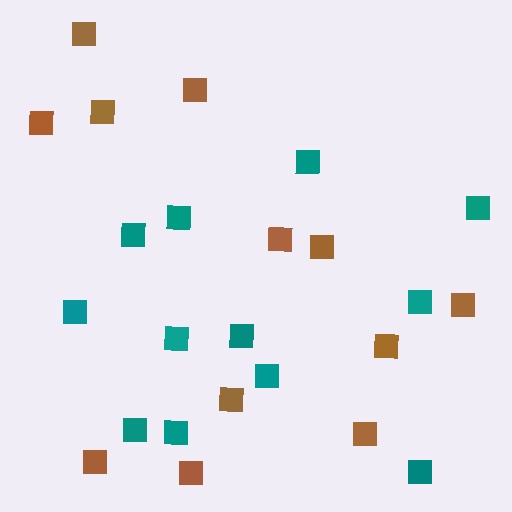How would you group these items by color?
There are 2 groups: one group of teal squares (12) and one group of brown squares (12).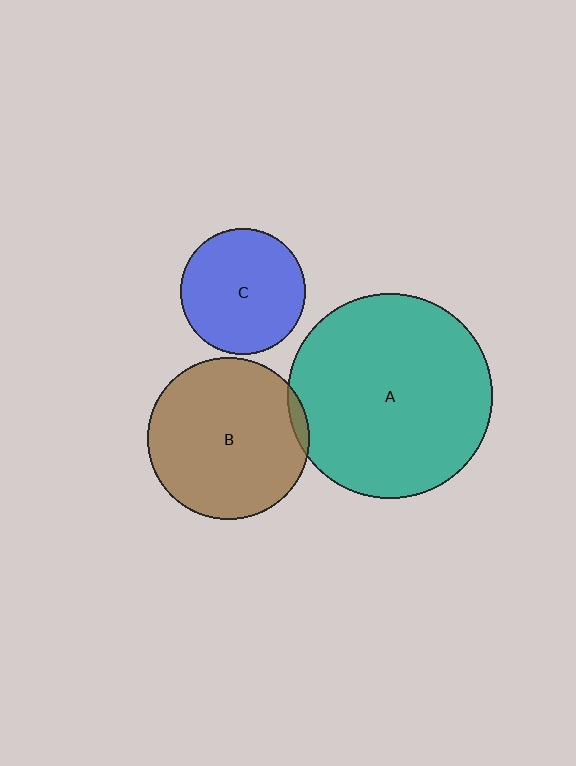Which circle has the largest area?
Circle A (teal).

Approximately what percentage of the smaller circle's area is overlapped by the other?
Approximately 5%.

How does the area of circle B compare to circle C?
Approximately 1.7 times.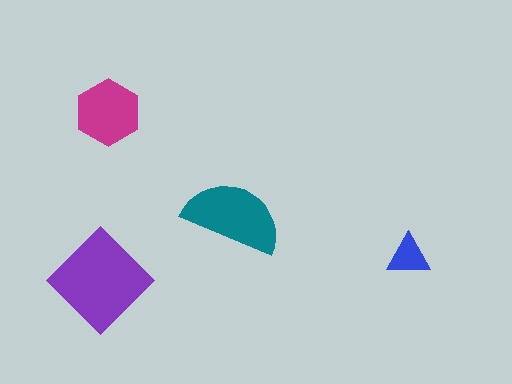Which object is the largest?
The purple diamond.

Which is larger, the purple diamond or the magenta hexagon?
The purple diamond.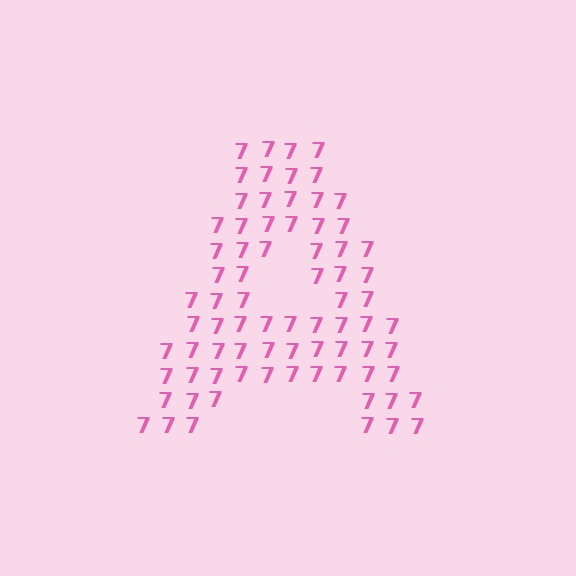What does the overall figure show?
The overall figure shows the letter A.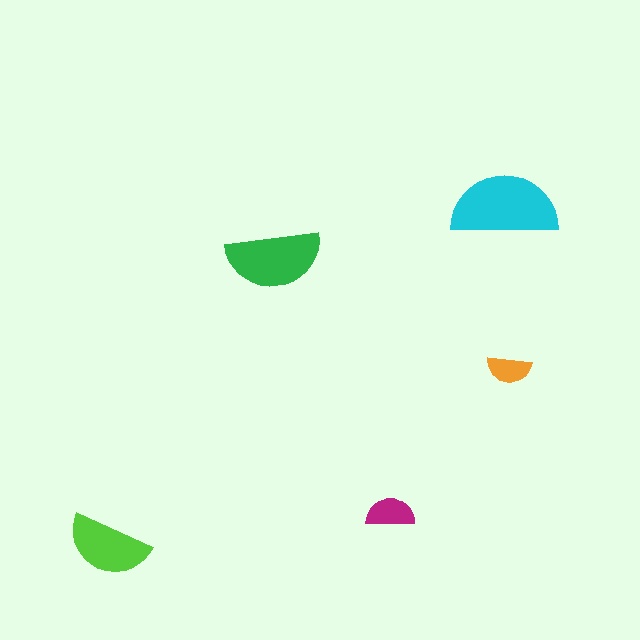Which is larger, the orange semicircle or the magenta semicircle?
The magenta one.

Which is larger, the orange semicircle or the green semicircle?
The green one.